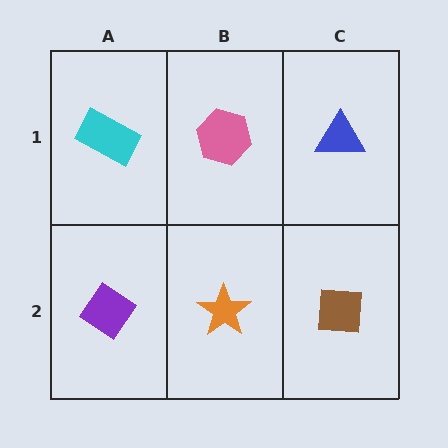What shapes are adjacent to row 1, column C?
A brown square (row 2, column C), a pink hexagon (row 1, column B).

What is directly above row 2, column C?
A blue triangle.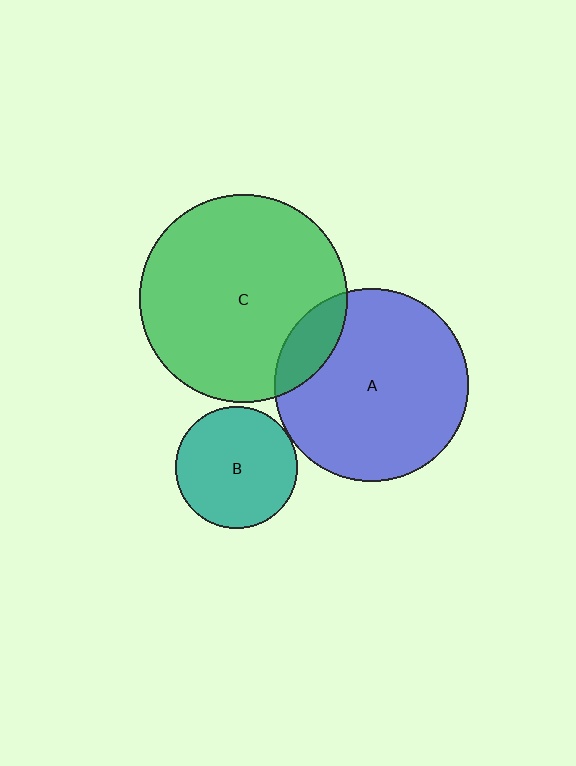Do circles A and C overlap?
Yes.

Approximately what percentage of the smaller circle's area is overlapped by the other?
Approximately 15%.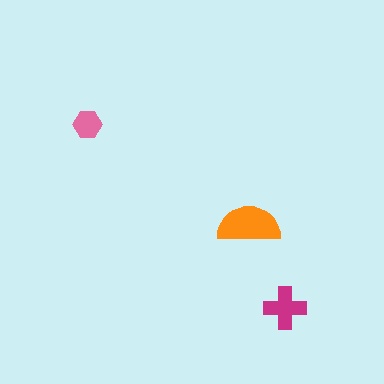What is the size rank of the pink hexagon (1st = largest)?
3rd.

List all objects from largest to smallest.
The orange semicircle, the magenta cross, the pink hexagon.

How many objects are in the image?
There are 3 objects in the image.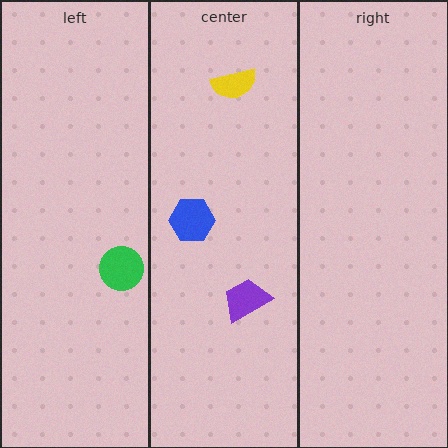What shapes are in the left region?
The green circle.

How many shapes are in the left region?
1.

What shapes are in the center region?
The yellow semicircle, the blue hexagon, the purple trapezoid.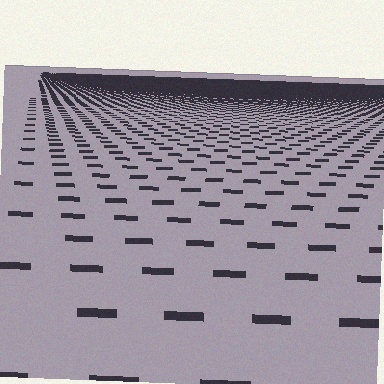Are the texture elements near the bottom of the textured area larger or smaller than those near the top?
Larger. Near the bottom, elements are closer to the viewer and appear at a bigger on-screen size.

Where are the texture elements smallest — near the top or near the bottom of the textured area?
Near the top.